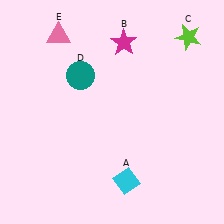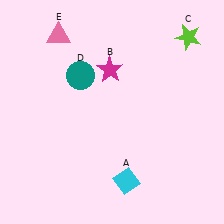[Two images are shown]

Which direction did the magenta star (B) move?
The magenta star (B) moved down.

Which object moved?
The magenta star (B) moved down.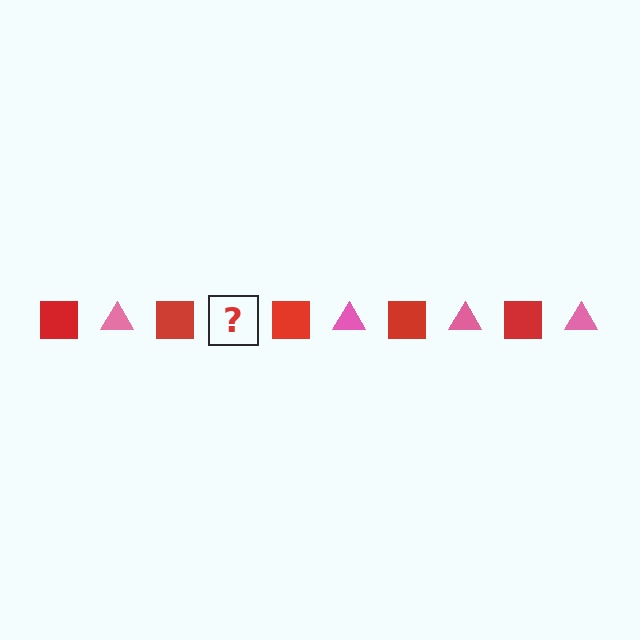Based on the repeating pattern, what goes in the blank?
The blank should be a pink triangle.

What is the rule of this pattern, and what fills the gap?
The rule is that the pattern alternates between red square and pink triangle. The gap should be filled with a pink triangle.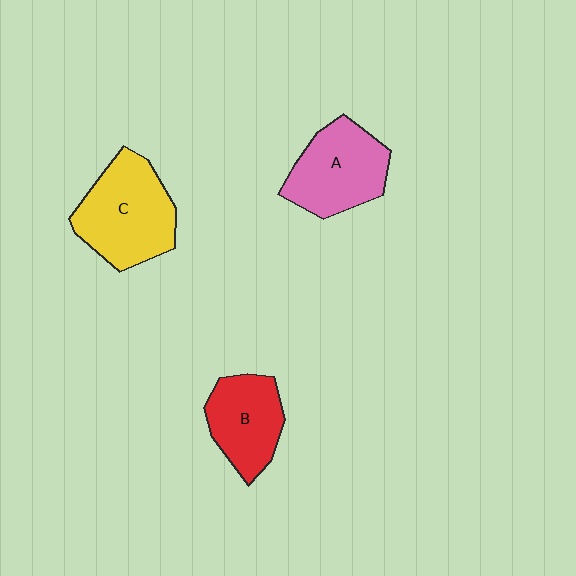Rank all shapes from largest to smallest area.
From largest to smallest: C (yellow), A (pink), B (red).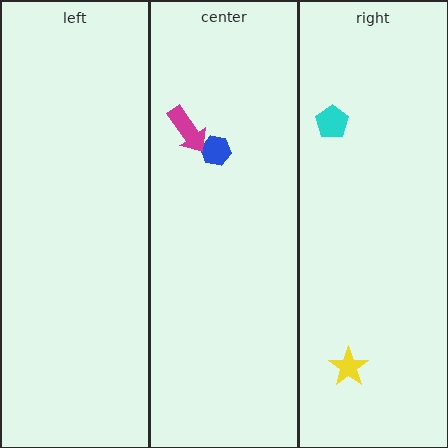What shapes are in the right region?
The cyan pentagon, the yellow star.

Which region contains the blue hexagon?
The center region.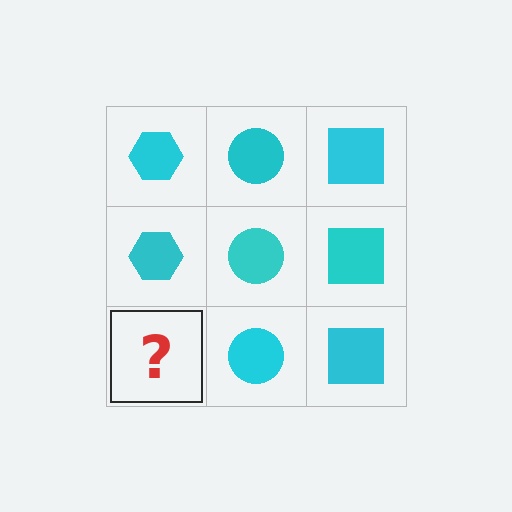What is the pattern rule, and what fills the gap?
The rule is that each column has a consistent shape. The gap should be filled with a cyan hexagon.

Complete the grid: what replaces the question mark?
The question mark should be replaced with a cyan hexagon.